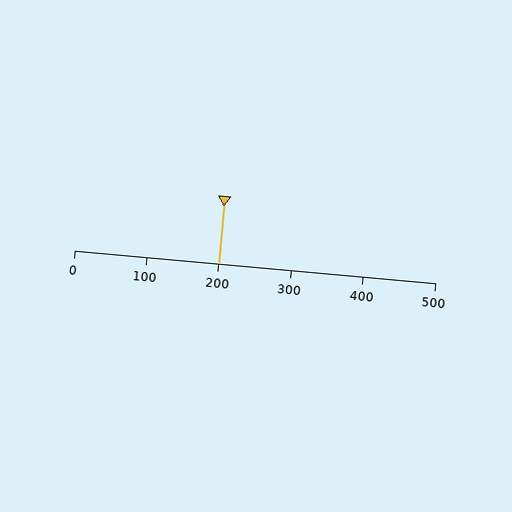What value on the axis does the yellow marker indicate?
The marker indicates approximately 200.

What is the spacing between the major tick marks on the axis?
The major ticks are spaced 100 apart.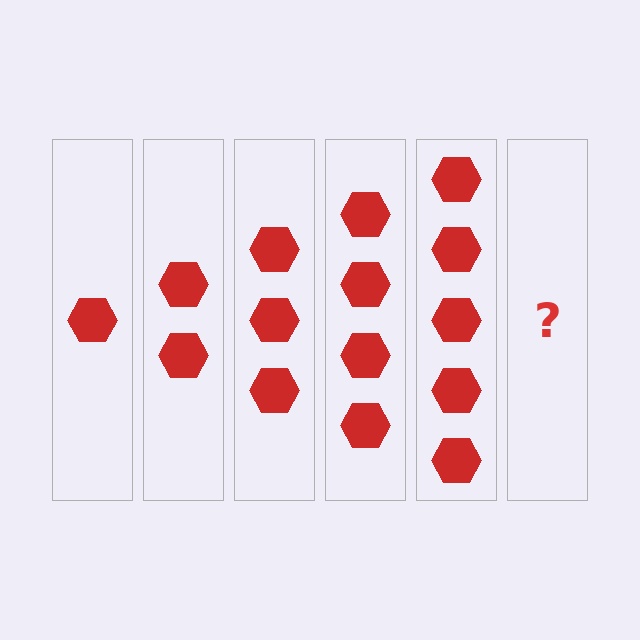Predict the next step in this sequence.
The next step is 6 hexagons.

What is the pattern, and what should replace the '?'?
The pattern is that each step adds one more hexagon. The '?' should be 6 hexagons.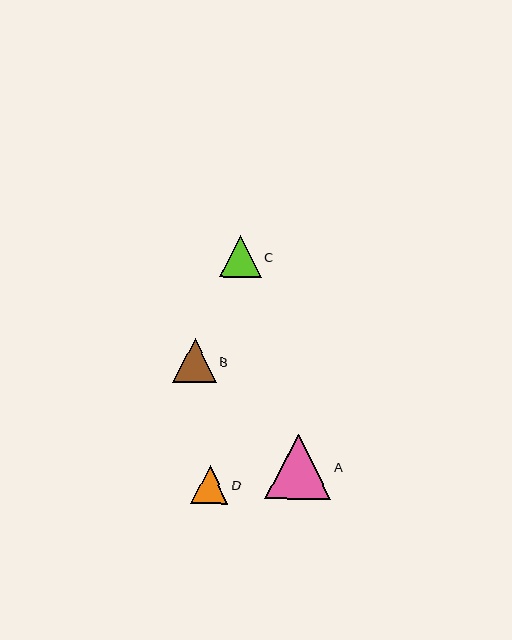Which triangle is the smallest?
Triangle D is the smallest with a size of approximately 37 pixels.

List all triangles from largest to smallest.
From largest to smallest: A, B, C, D.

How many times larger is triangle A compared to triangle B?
Triangle A is approximately 1.5 times the size of triangle B.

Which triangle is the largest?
Triangle A is the largest with a size of approximately 65 pixels.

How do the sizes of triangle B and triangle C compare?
Triangle B and triangle C are approximately the same size.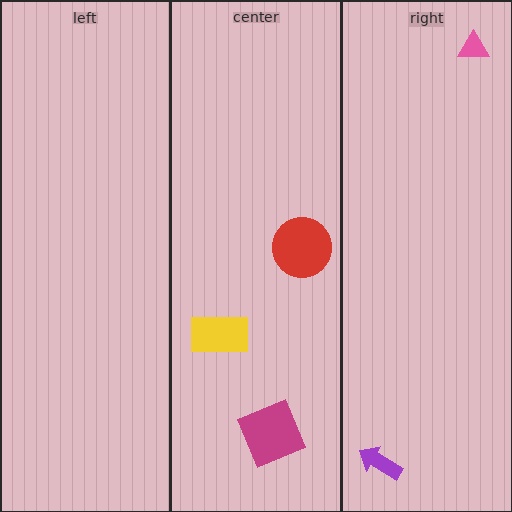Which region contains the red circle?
The center region.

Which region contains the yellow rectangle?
The center region.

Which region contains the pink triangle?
The right region.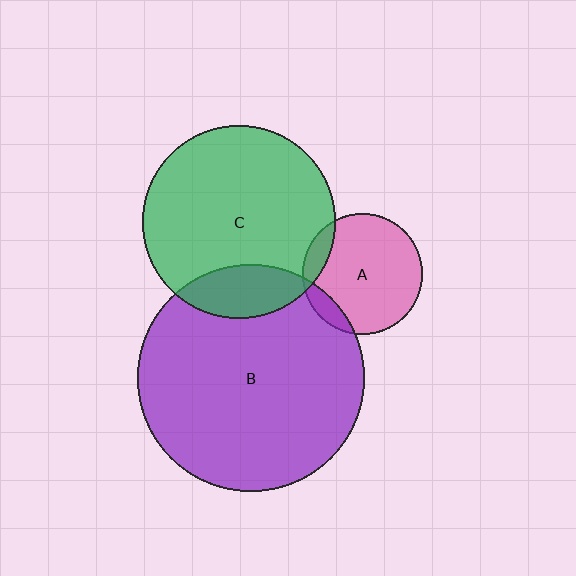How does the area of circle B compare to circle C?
Approximately 1.4 times.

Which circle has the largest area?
Circle B (purple).